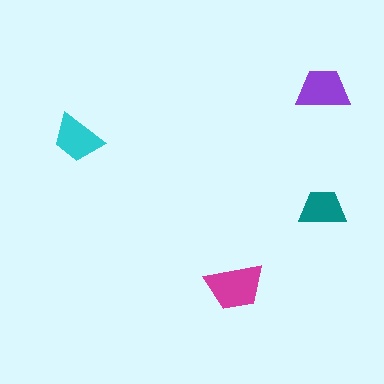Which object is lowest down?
The magenta trapezoid is bottommost.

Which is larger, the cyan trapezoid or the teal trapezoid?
The cyan one.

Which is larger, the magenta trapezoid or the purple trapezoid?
The magenta one.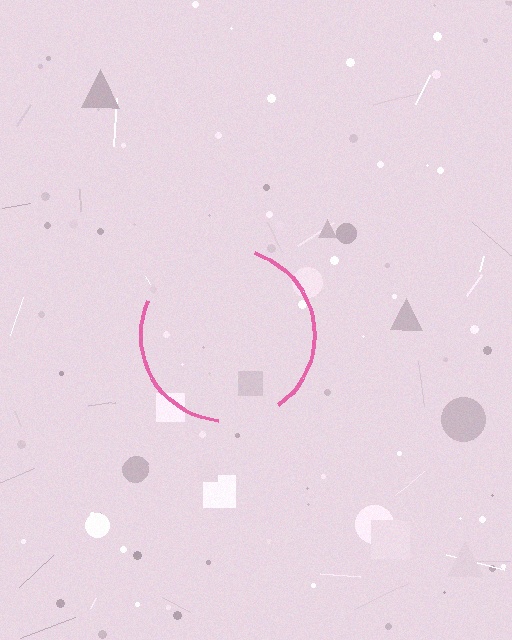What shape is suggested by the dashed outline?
The dashed outline suggests a circle.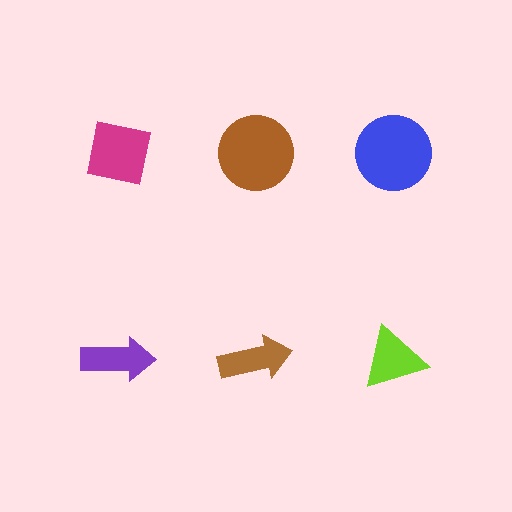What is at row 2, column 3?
A lime triangle.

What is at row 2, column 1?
A purple arrow.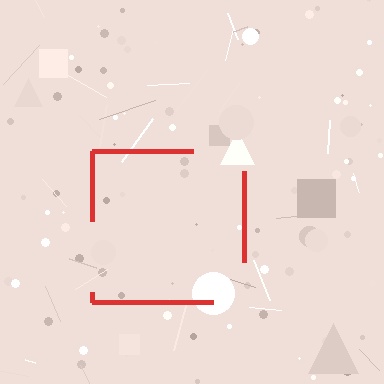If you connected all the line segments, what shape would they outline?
They would outline a square.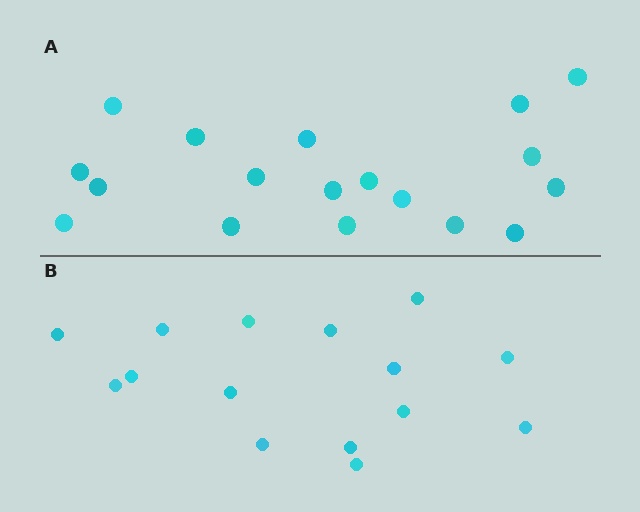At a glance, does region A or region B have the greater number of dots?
Region A (the top region) has more dots.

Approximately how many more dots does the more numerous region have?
Region A has just a few more — roughly 2 or 3 more dots than region B.